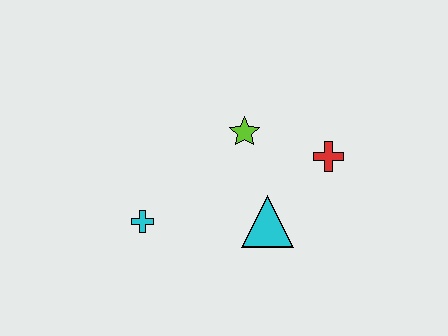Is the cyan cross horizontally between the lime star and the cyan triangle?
No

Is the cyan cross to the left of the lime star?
Yes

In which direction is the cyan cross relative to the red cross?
The cyan cross is to the left of the red cross.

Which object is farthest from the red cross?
The cyan cross is farthest from the red cross.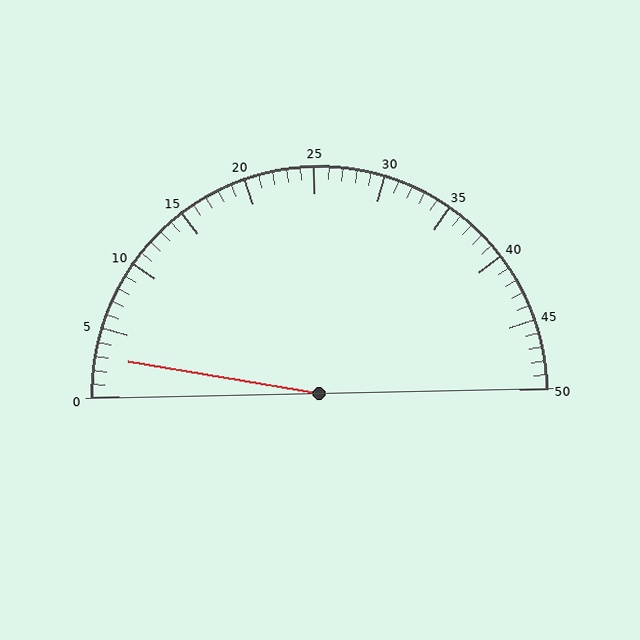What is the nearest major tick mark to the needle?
The nearest major tick mark is 5.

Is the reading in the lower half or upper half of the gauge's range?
The reading is in the lower half of the range (0 to 50).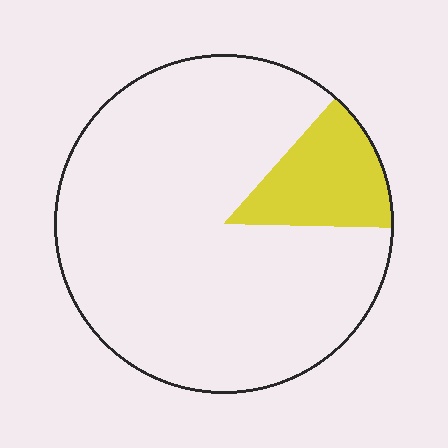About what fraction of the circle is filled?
About one eighth (1/8).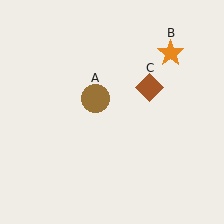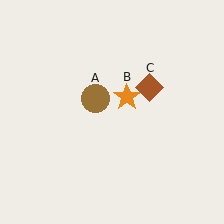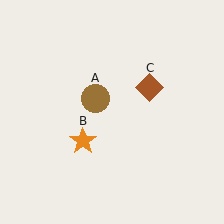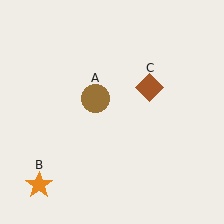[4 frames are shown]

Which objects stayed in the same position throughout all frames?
Brown circle (object A) and brown diamond (object C) remained stationary.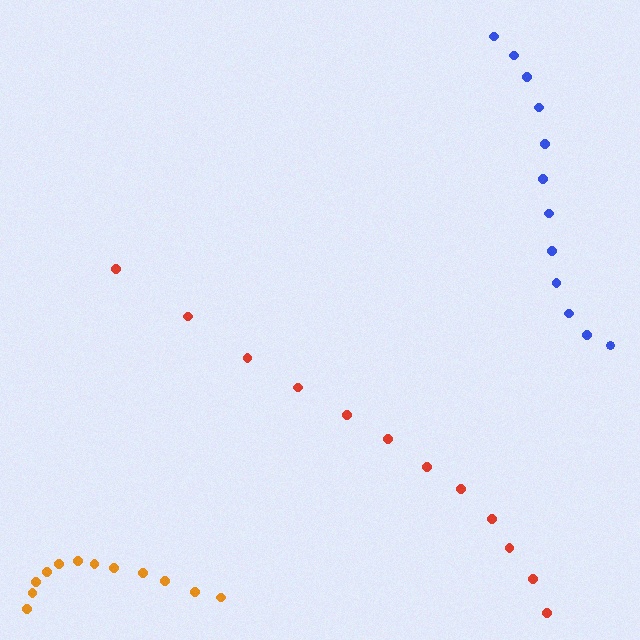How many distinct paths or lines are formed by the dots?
There are 3 distinct paths.